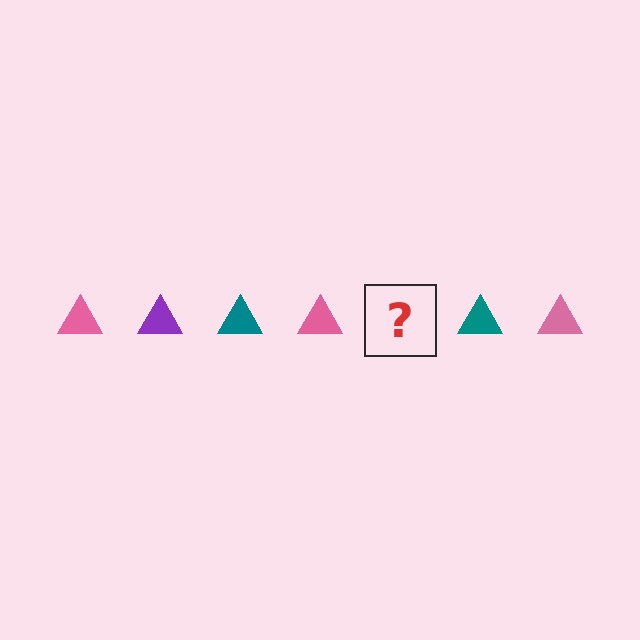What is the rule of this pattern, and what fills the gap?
The rule is that the pattern cycles through pink, purple, teal triangles. The gap should be filled with a purple triangle.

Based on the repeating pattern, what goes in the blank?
The blank should be a purple triangle.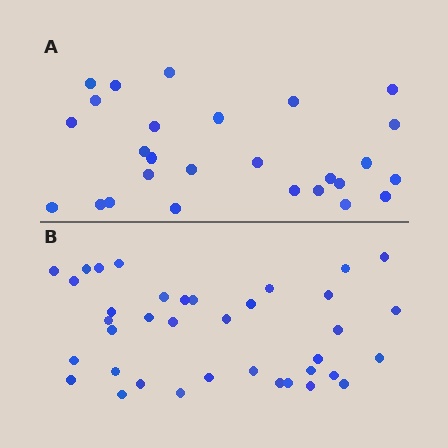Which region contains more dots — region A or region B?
Region B (the bottom region) has more dots.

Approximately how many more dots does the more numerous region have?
Region B has roughly 10 or so more dots than region A.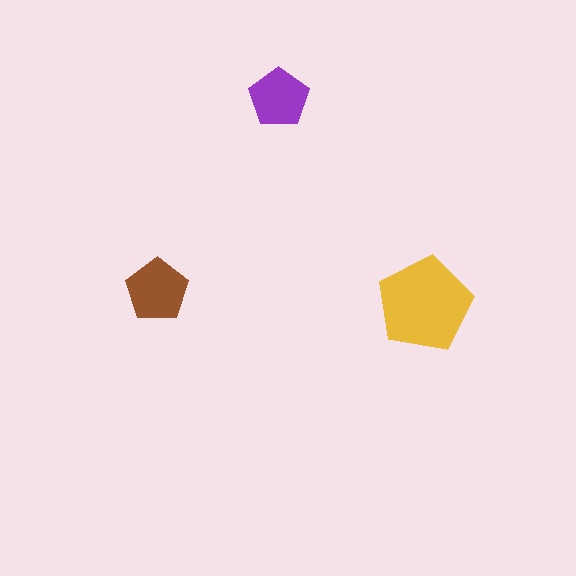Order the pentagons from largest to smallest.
the yellow one, the brown one, the purple one.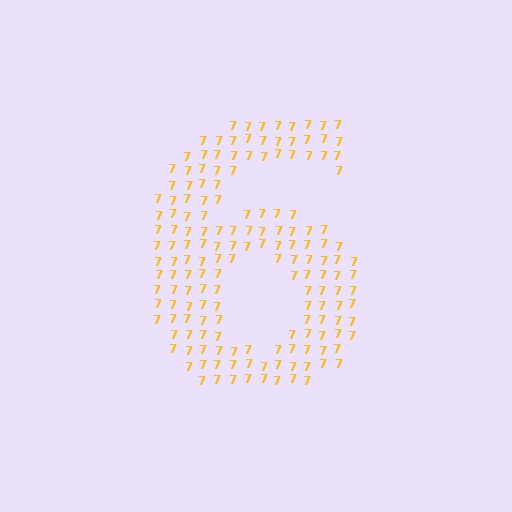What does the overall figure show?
The overall figure shows the digit 6.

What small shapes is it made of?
It is made of small digit 7's.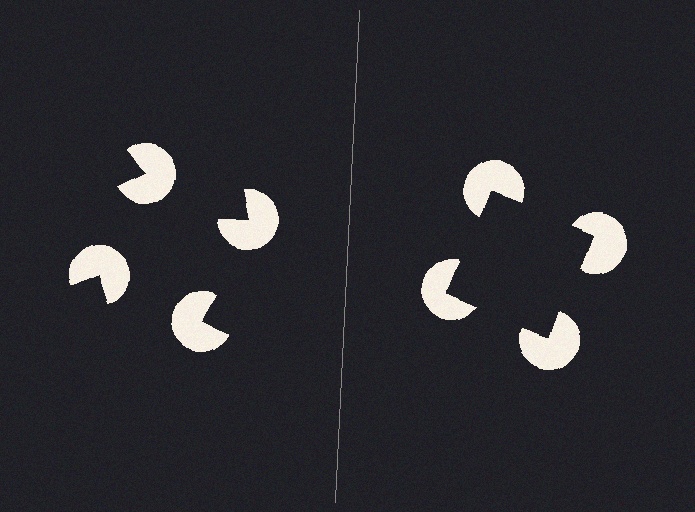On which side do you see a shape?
An illusory square appears on the right side. On the left side the wedge cuts are rotated, so no coherent shape forms.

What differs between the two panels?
The pac-man discs are positioned identically on both sides; only the wedge orientations differ. On the right they align to a square; on the left they are misaligned.